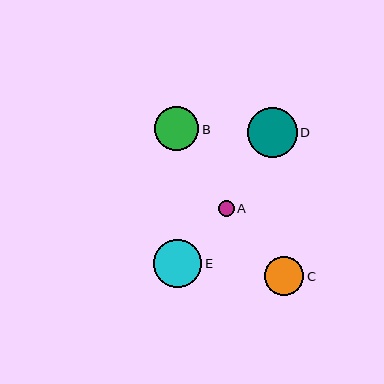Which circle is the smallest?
Circle A is the smallest with a size of approximately 16 pixels.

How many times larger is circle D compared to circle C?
Circle D is approximately 1.3 times the size of circle C.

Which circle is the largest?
Circle D is the largest with a size of approximately 50 pixels.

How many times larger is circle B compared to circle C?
Circle B is approximately 1.1 times the size of circle C.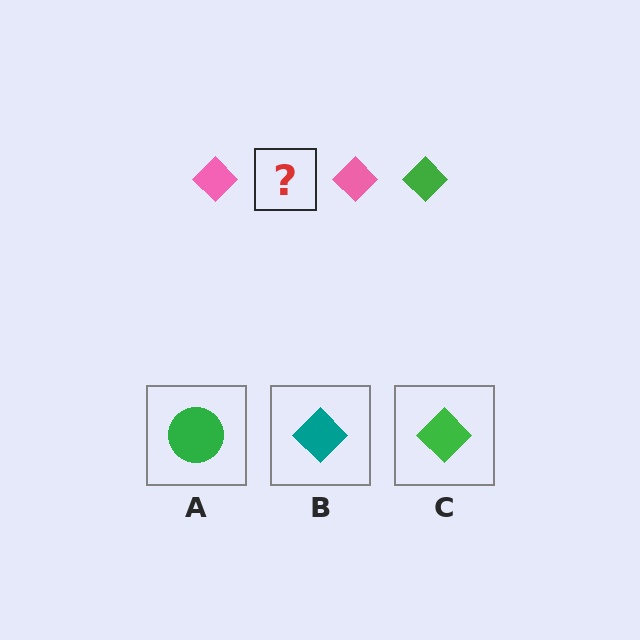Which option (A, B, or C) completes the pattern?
C.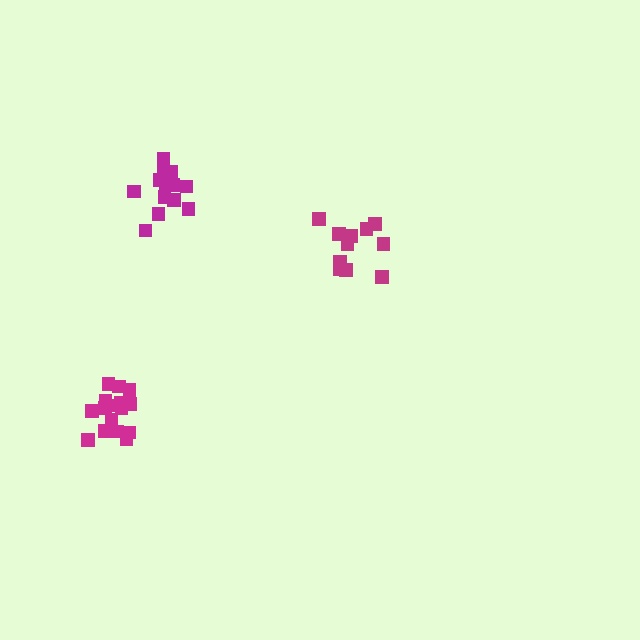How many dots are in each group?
Group 1: 11 dots, Group 2: 16 dots, Group 3: 13 dots (40 total).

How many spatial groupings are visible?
There are 3 spatial groupings.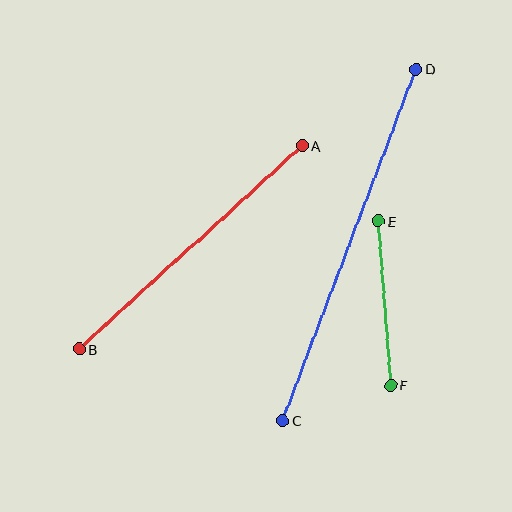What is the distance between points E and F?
The distance is approximately 165 pixels.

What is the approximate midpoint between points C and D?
The midpoint is at approximately (349, 245) pixels.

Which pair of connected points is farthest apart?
Points C and D are farthest apart.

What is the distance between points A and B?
The distance is approximately 302 pixels.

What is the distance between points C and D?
The distance is approximately 376 pixels.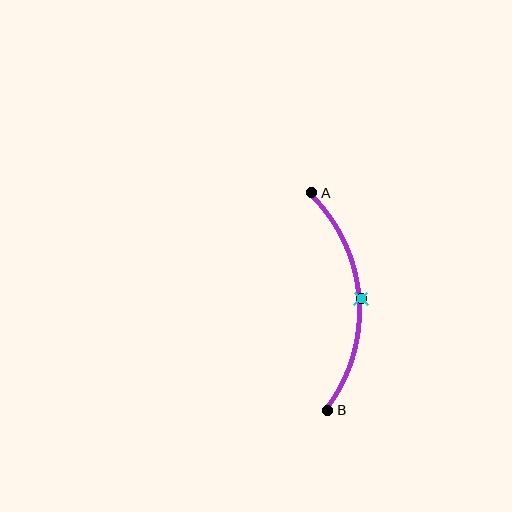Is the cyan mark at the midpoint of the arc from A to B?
Yes. The cyan mark lies on the arc at equal arc-length from both A and B — it is the arc midpoint.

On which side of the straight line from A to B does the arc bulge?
The arc bulges to the right of the straight line connecting A and B.